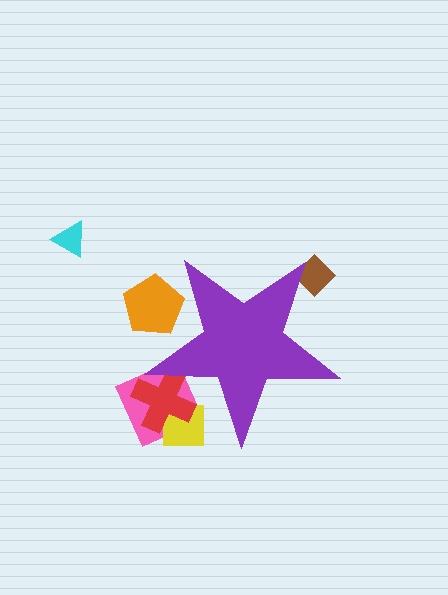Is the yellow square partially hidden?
Yes, the yellow square is partially hidden behind the purple star.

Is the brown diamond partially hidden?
Yes, the brown diamond is partially hidden behind the purple star.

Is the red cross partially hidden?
Yes, the red cross is partially hidden behind the purple star.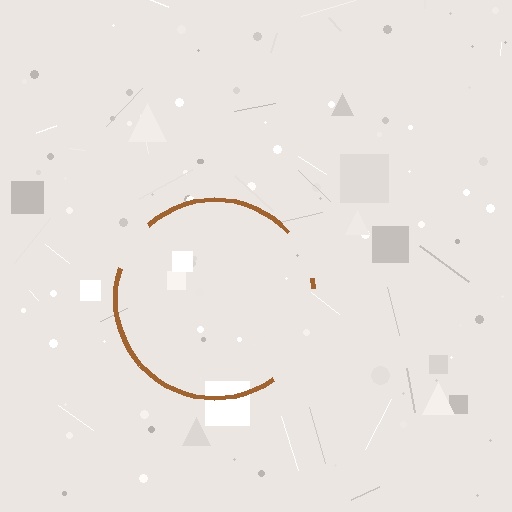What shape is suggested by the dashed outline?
The dashed outline suggests a circle.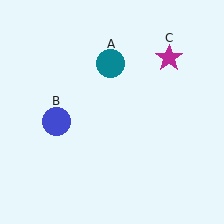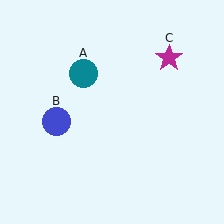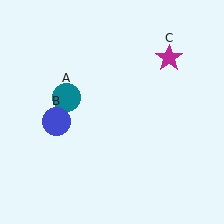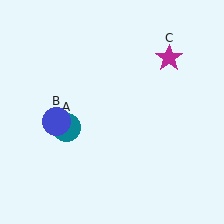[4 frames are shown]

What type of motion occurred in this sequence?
The teal circle (object A) rotated counterclockwise around the center of the scene.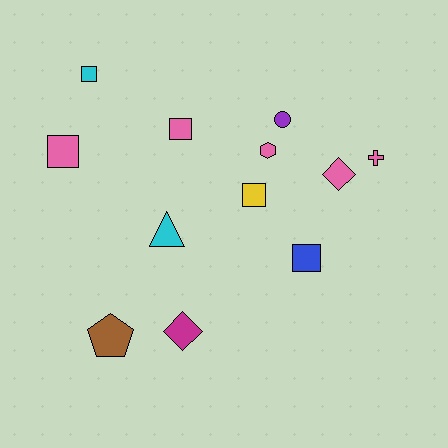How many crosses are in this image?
There is 1 cross.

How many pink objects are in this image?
There are 5 pink objects.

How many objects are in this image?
There are 12 objects.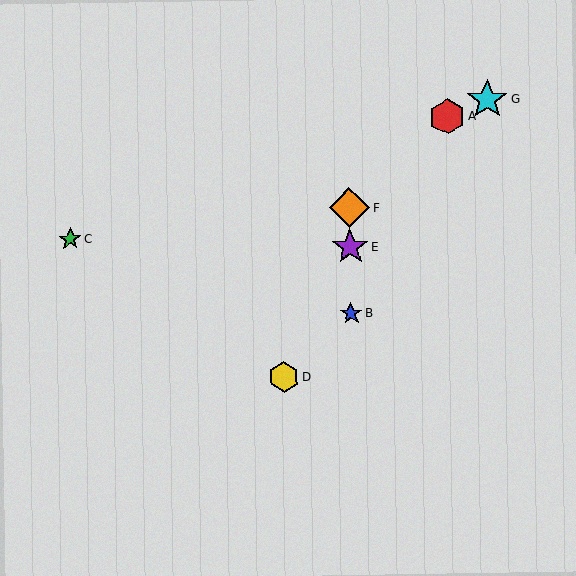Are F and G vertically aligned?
No, F is at x≈350 and G is at x≈487.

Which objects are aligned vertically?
Objects B, E, F are aligned vertically.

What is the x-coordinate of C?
Object C is at x≈70.